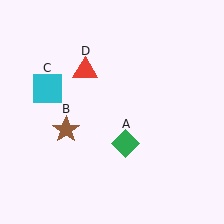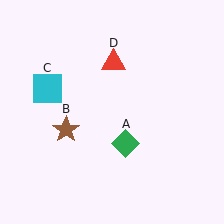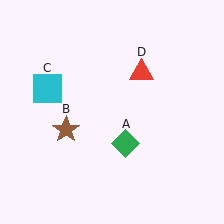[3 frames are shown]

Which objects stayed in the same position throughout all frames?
Green diamond (object A) and brown star (object B) and cyan square (object C) remained stationary.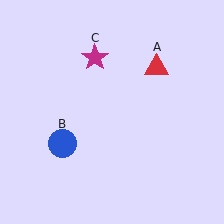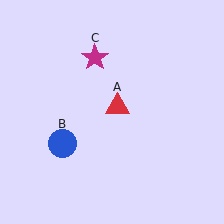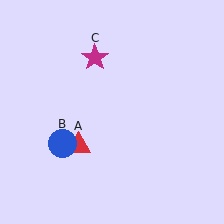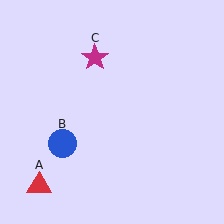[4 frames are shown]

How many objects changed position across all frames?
1 object changed position: red triangle (object A).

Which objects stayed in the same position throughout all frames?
Blue circle (object B) and magenta star (object C) remained stationary.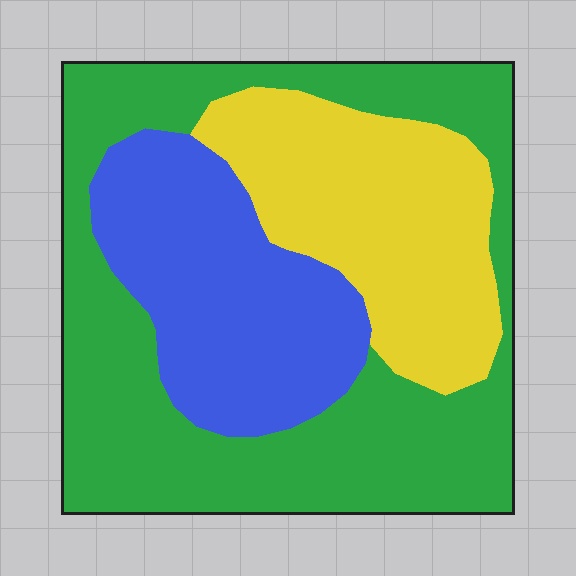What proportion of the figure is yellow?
Yellow covers 26% of the figure.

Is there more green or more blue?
Green.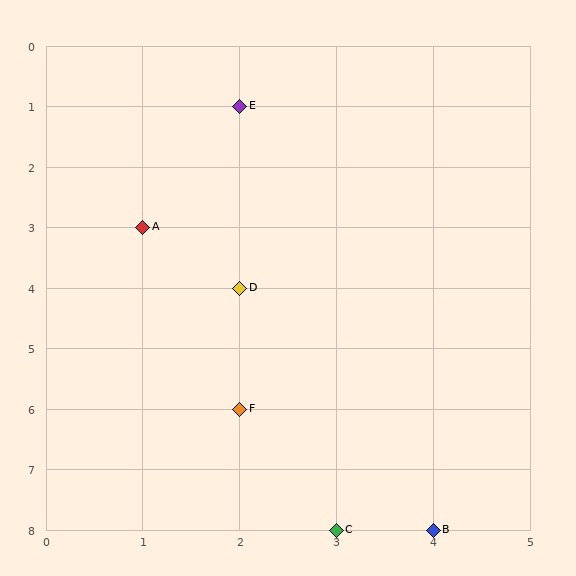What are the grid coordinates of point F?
Point F is at grid coordinates (2, 6).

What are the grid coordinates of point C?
Point C is at grid coordinates (3, 8).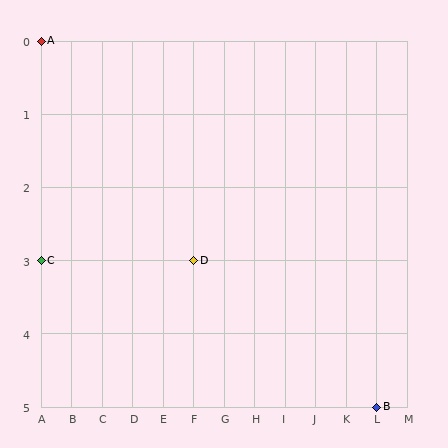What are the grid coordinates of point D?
Point D is at grid coordinates (F, 3).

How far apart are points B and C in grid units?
Points B and C are 11 columns and 2 rows apart (about 11.2 grid units diagonally).